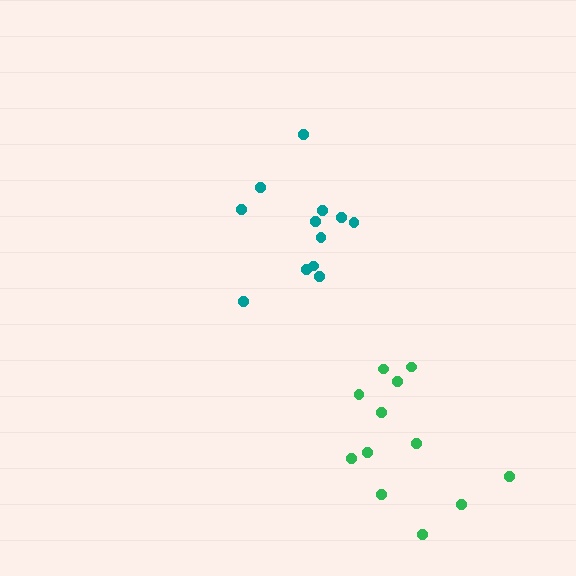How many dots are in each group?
Group 1: 12 dots, Group 2: 12 dots (24 total).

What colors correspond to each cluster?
The clusters are colored: teal, green.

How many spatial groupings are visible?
There are 2 spatial groupings.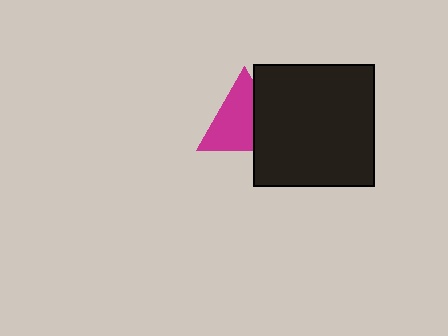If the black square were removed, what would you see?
You would see the complete magenta triangle.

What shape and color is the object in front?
The object in front is a black square.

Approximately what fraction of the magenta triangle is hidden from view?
Roughly 34% of the magenta triangle is hidden behind the black square.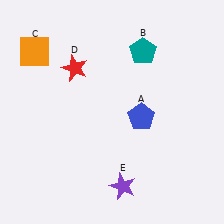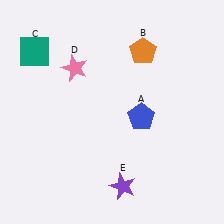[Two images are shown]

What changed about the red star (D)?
In Image 1, D is red. In Image 2, it changed to pink.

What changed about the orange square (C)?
In Image 1, C is orange. In Image 2, it changed to teal.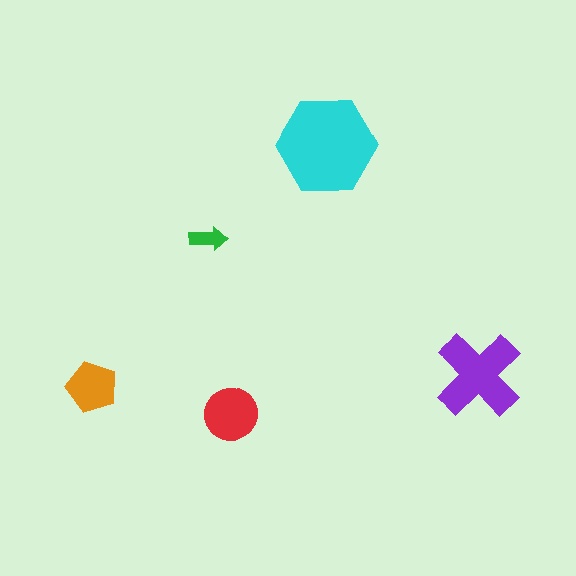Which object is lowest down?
The red circle is bottommost.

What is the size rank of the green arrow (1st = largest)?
5th.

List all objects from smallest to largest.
The green arrow, the orange pentagon, the red circle, the purple cross, the cyan hexagon.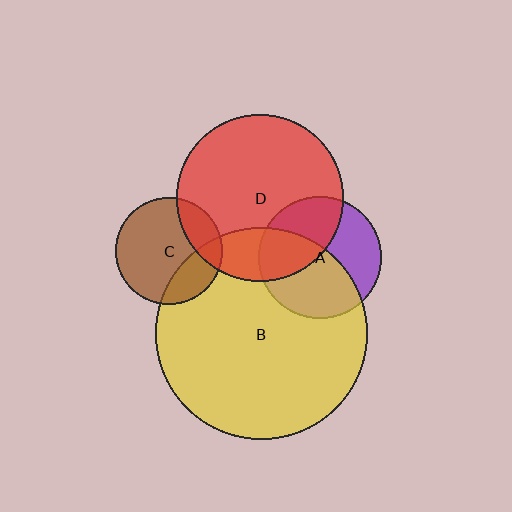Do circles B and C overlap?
Yes.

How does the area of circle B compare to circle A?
Approximately 3.0 times.